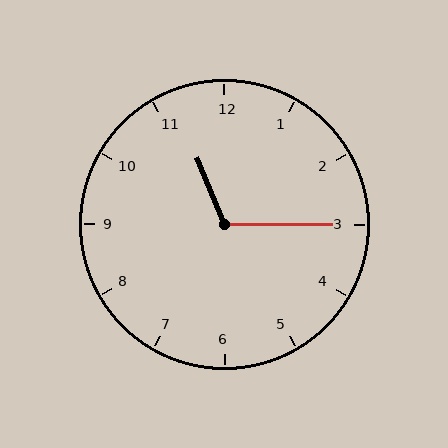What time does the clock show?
11:15.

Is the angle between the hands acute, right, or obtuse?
It is obtuse.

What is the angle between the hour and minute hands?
Approximately 112 degrees.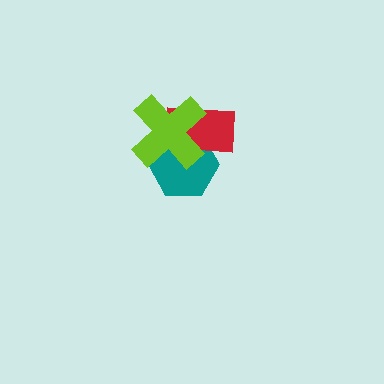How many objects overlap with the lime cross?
2 objects overlap with the lime cross.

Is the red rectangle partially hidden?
Yes, it is partially covered by another shape.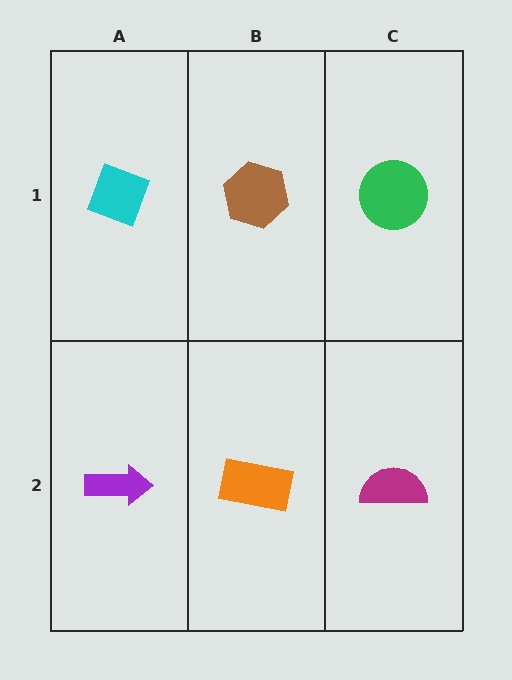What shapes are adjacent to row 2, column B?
A brown hexagon (row 1, column B), a purple arrow (row 2, column A), a magenta semicircle (row 2, column C).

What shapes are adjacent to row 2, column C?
A green circle (row 1, column C), an orange rectangle (row 2, column B).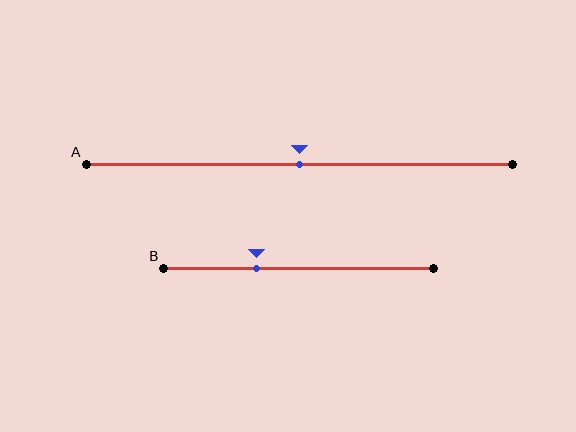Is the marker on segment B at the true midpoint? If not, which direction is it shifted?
No, the marker on segment B is shifted to the left by about 16% of the segment length.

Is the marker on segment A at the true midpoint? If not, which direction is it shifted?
Yes, the marker on segment A is at the true midpoint.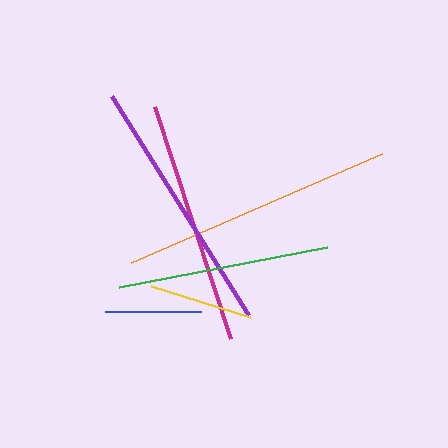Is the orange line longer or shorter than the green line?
The orange line is longer than the green line.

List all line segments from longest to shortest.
From longest to shortest: orange, purple, magenta, green, yellow, blue.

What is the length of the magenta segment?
The magenta segment is approximately 245 pixels long.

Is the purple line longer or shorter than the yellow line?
The purple line is longer than the yellow line.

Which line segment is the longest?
The orange line is the longest at approximately 273 pixels.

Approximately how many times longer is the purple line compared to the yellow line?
The purple line is approximately 2.5 times the length of the yellow line.